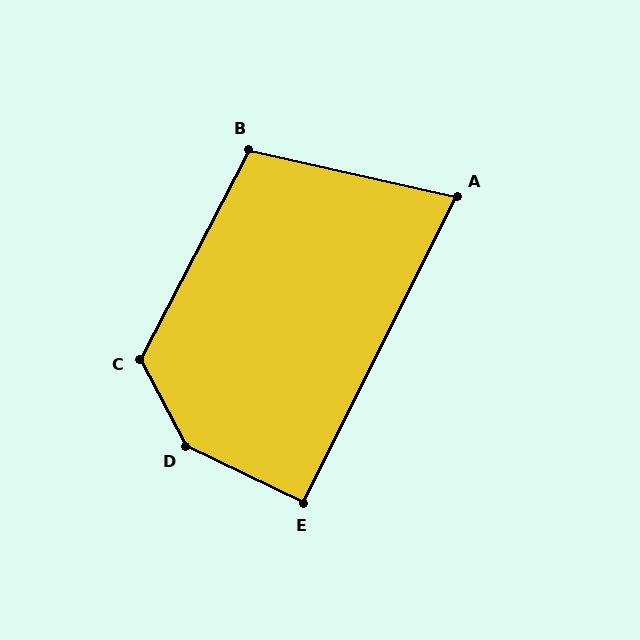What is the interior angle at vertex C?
Approximately 125 degrees (obtuse).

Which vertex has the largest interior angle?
D, at approximately 144 degrees.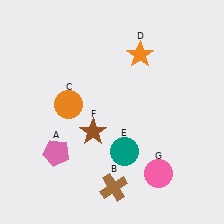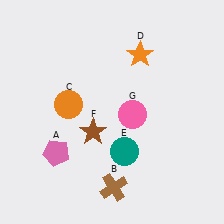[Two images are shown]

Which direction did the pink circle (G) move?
The pink circle (G) moved up.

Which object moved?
The pink circle (G) moved up.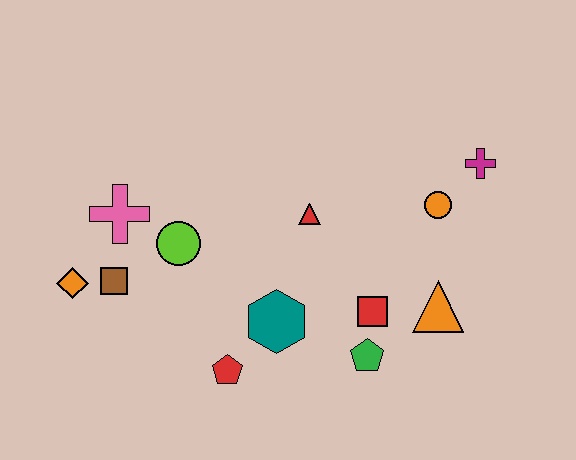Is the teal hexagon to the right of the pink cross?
Yes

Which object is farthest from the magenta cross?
The orange diamond is farthest from the magenta cross.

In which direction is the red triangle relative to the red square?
The red triangle is above the red square.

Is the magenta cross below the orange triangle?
No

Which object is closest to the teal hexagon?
The red pentagon is closest to the teal hexagon.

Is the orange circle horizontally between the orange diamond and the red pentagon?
No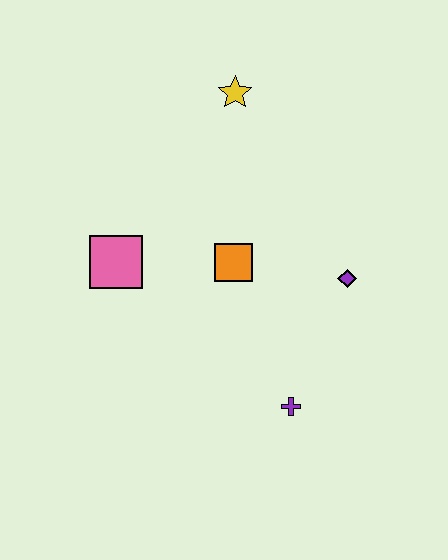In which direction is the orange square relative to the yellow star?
The orange square is below the yellow star.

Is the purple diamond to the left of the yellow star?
No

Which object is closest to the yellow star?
The orange square is closest to the yellow star.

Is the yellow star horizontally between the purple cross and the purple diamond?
No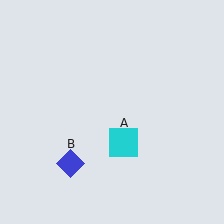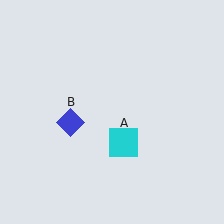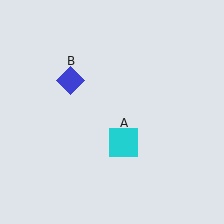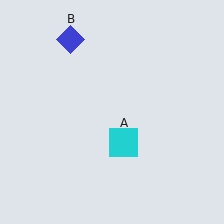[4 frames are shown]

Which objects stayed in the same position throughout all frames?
Cyan square (object A) remained stationary.